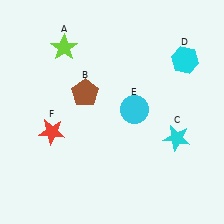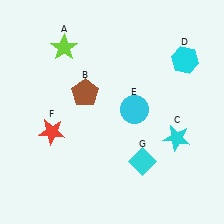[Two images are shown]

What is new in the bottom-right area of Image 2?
A cyan diamond (G) was added in the bottom-right area of Image 2.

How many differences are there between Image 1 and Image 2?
There is 1 difference between the two images.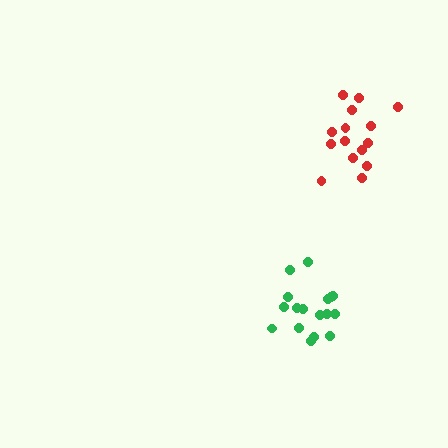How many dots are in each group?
Group 1: 15 dots, Group 2: 17 dots (32 total).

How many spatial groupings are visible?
There are 2 spatial groupings.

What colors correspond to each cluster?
The clusters are colored: red, green.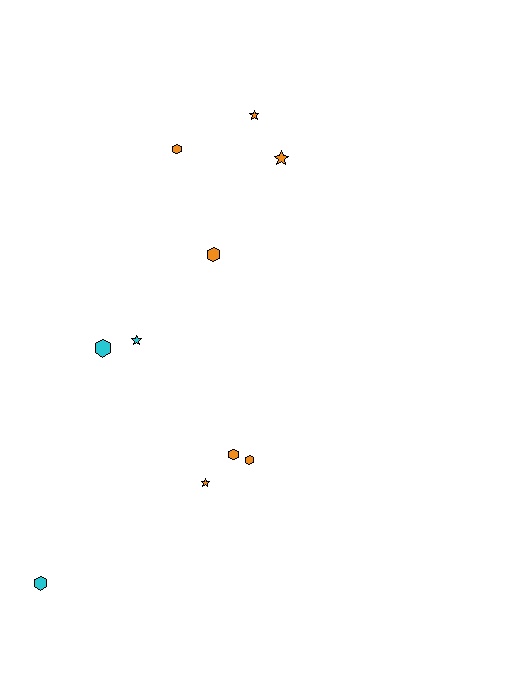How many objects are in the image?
There are 10 objects.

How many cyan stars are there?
There is 1 cyan star.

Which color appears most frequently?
Orange, with 7 objects.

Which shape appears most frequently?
Hexagon, with 6 objects.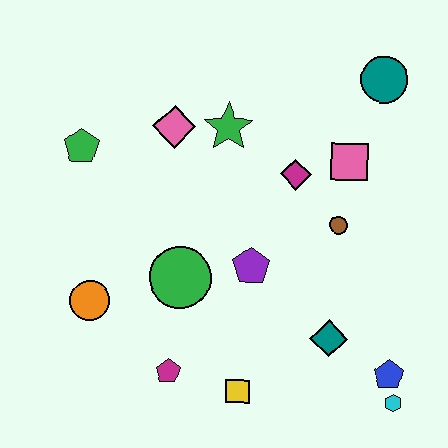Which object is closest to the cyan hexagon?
The blue pentagon is closest to the cyan hexagon.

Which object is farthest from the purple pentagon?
The teal circle is farthest from the purple pentagon.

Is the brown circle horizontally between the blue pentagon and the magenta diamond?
Yes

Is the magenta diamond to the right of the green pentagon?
Yes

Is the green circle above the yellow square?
Yes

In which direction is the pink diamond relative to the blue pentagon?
The pink diamond is above the blue pentagon.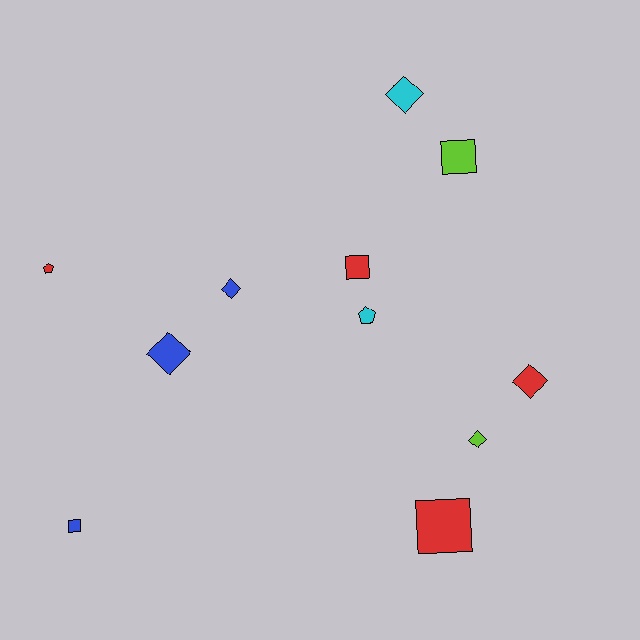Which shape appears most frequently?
Diamond, with 5 objects.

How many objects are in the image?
There are 11 objects.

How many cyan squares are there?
There are no cyan squares.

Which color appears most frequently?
Red, with 4 objects.